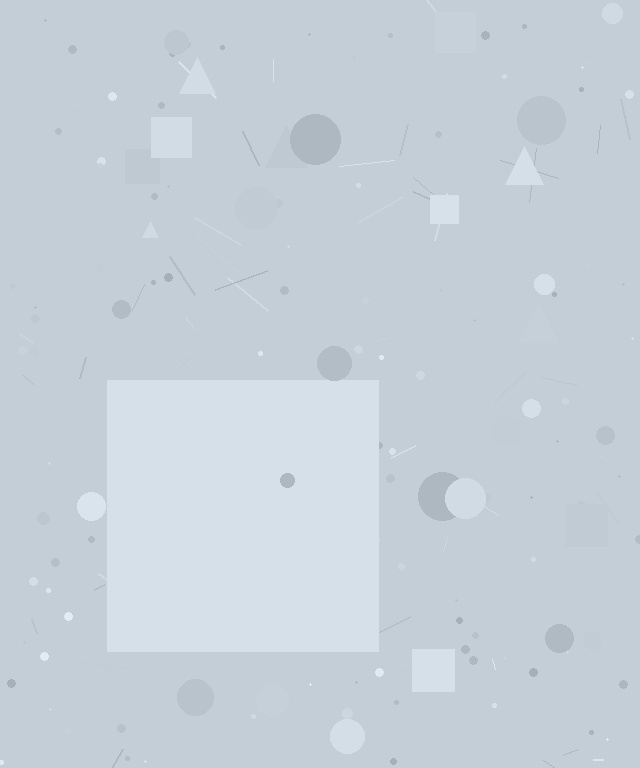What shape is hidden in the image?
A square is hidden in the image.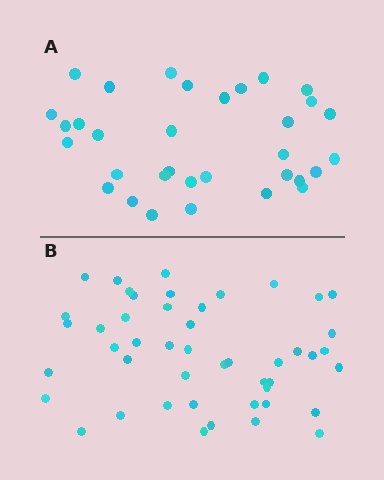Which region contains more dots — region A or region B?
Region B (the bottom region) has more dots.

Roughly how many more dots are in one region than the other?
Region B has approximately 15 more dots than region A.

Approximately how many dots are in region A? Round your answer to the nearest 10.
About 30 dots. (The exact count is 33, which rounds to 30.)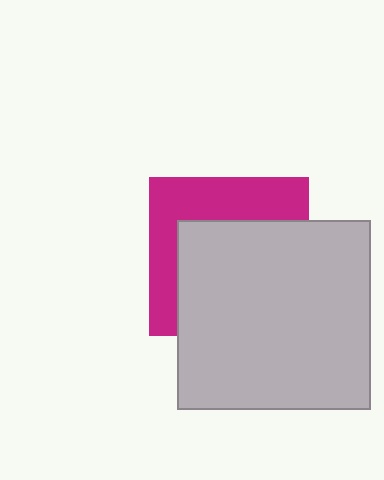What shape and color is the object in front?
The object in front is a light gray rectangle.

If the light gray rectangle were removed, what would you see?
You would see the complete magenta square.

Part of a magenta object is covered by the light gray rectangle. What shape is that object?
It is a square.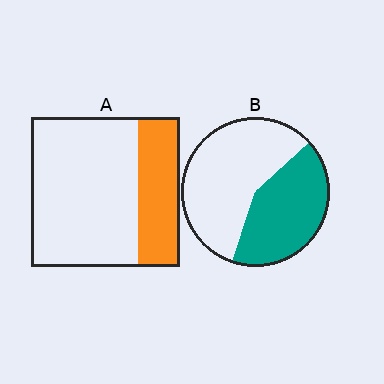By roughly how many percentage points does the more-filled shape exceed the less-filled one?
By roughly 15 percentage points (B over A).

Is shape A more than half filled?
No.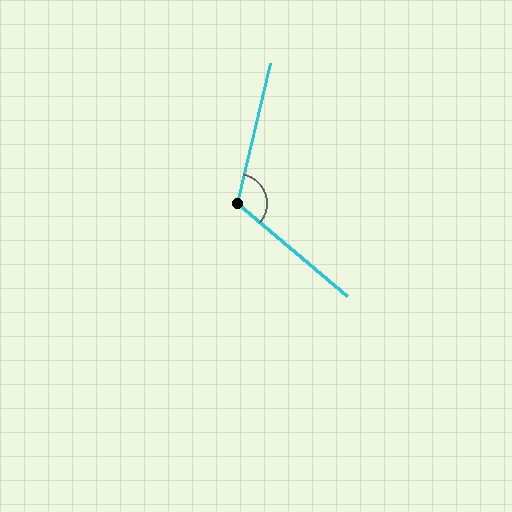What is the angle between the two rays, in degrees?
Approximately 117 degrees.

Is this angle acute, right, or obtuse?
It is obtuse.